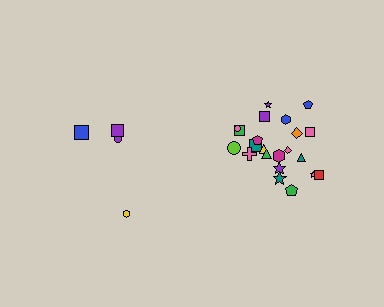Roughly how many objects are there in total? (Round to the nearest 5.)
Roughly 25 objects in total.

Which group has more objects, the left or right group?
The right group.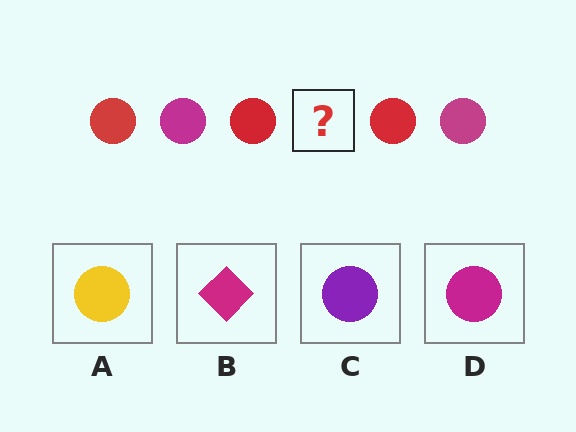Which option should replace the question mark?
Option D.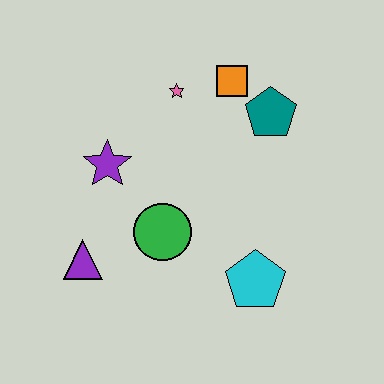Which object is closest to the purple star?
The green circle is closest to the purple star.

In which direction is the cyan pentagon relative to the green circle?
The cyan pentagon is to the right of the green circle.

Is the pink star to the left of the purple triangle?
No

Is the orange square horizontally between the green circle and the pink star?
No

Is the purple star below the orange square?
Yes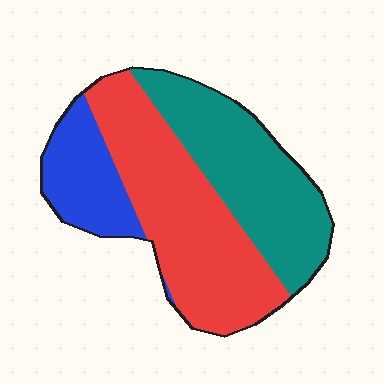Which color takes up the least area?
Blue, at roughly 20%.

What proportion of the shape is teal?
Teal covers 37% of the shape.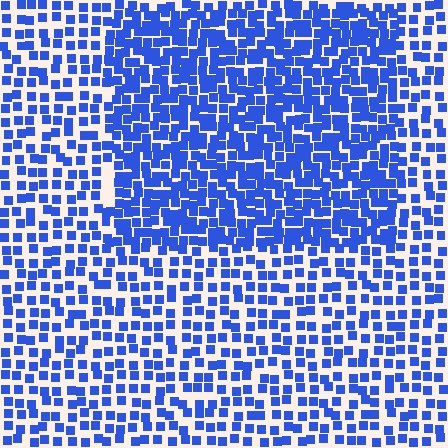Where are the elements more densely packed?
The elements are more densely packed inside the rectangle boundary.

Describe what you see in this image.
The image contains small blue elements arranged at two different densities. A rectangle-shaped region is visible where the elements are more densely packed than the surrounding area.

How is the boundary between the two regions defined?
The boundary is defined by a change in element density (approximately 1.8x ratio). All elements are the same color, size, and shape.